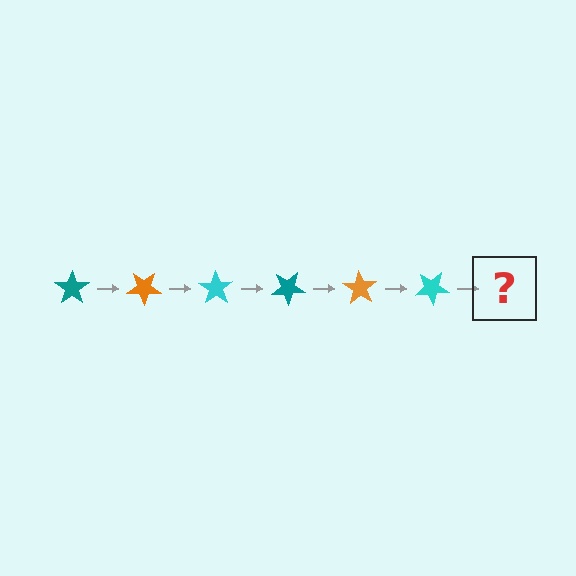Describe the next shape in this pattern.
It should be a teal star, rotated 210 degrees from the start.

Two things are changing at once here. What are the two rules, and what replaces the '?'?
The two rules are that it rotates 35 degrees each step and the color cycles through teal, orange, and cyan. The '?' should be a teal star, rotated 210 degrees from the start.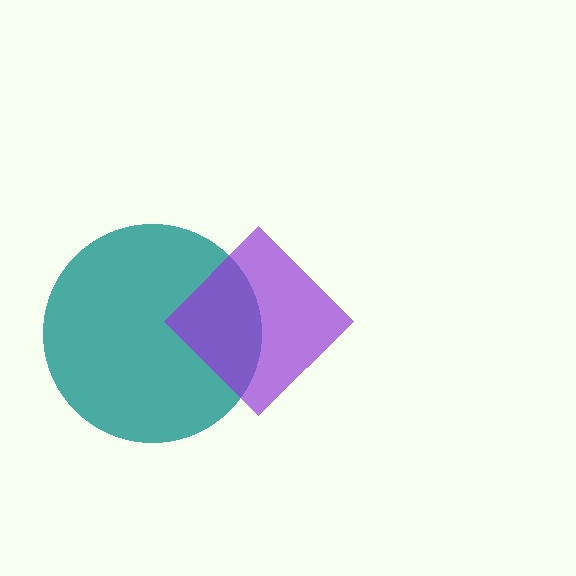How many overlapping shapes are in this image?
There are 2 overlapping shapes in the image.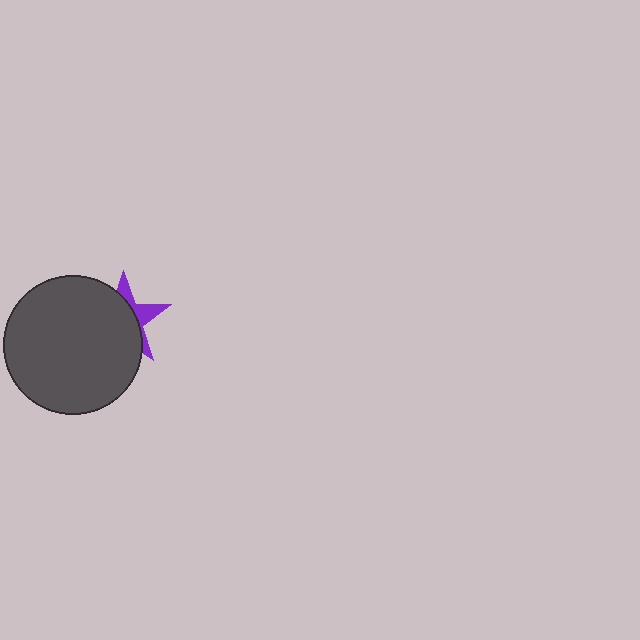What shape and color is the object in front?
The object in front is a dark gray circle.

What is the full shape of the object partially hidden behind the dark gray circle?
The partially hidden object is a purple star.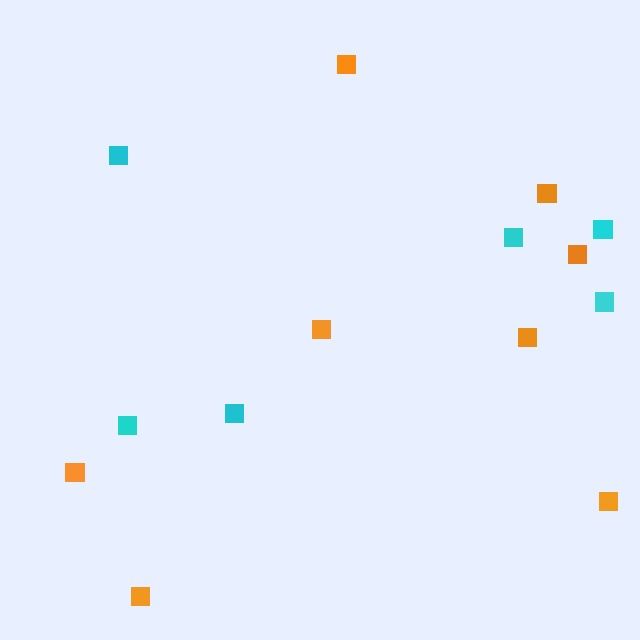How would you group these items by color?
There are 2 groups: one group of orange squares (8) and one group of cyan squares (6).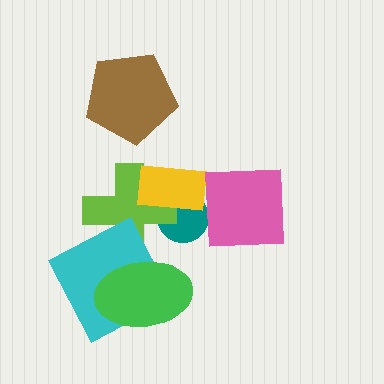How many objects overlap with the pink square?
0 objects overlap with the pink square.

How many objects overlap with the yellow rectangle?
2 objects overlap with the yellow rectangle.